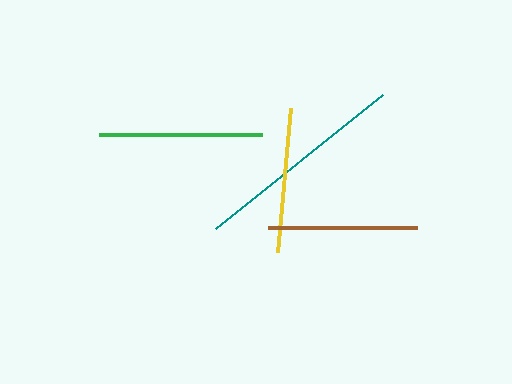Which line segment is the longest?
The teal line is the longest at approximately 214 pixels.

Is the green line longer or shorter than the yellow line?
The green line is longer than the yellow line.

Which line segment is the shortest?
The yellow line is the shortest at approximately 145 pixels.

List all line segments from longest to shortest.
From longest to shortest: teal, green, brown, yellow.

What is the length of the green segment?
The green segment is approximately 163 pixels long.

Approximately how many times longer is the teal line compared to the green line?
The teal line is approximately 1.3 times the length of the green line.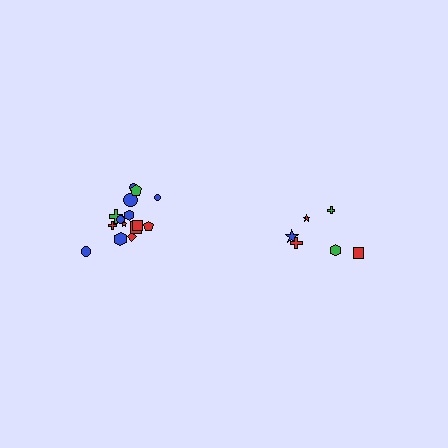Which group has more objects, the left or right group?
The left group.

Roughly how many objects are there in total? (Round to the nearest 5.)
Roughly 20 objects in total.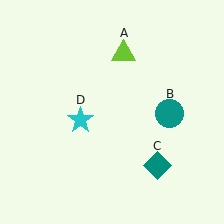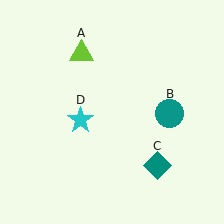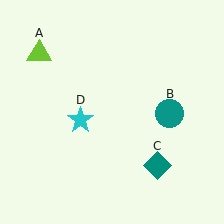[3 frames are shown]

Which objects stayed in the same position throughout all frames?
Teal circle (object B) and teal diamond (object C) and cyan star (object D) remained stationary.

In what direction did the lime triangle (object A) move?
The lime triangle (object A) moved left.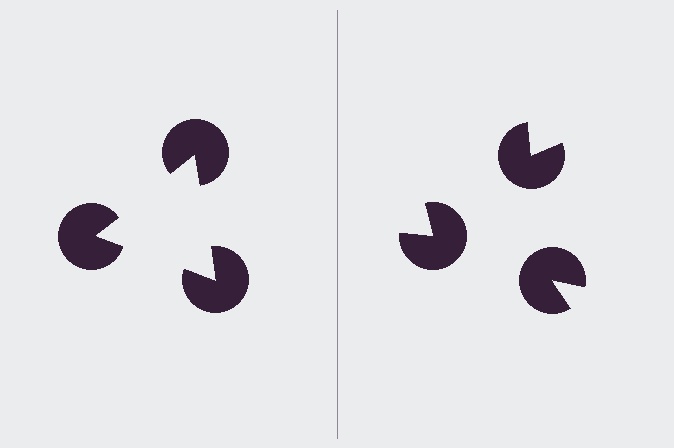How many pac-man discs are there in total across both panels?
6 — 3 on each side.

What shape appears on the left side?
An illusory triangle.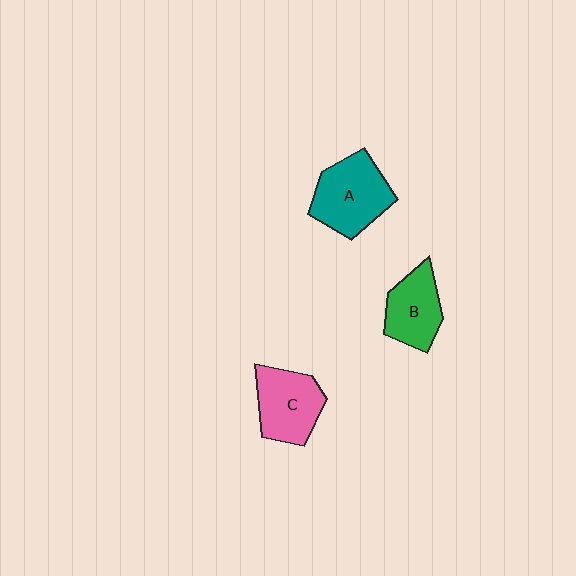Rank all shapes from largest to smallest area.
From largest to smallest: A (teal), C (pink), B (green).